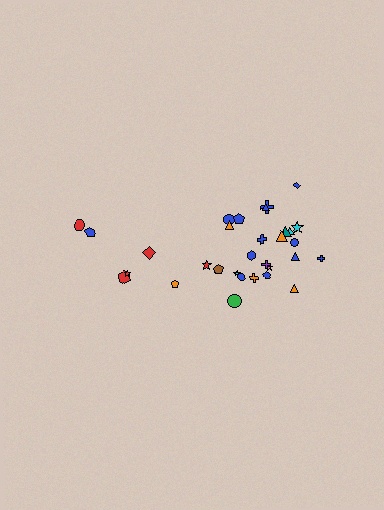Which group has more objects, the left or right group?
The right group.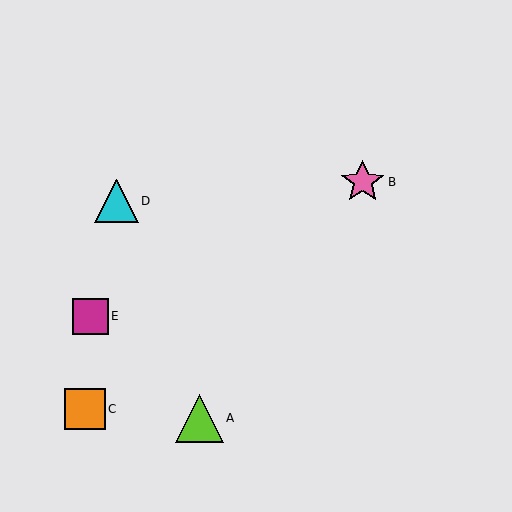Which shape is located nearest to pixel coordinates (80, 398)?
The orange square (labeled C) at (85, 409) is nearest to that location.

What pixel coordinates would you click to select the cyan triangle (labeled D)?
Click at (116, 201) to select the cyan triangle D.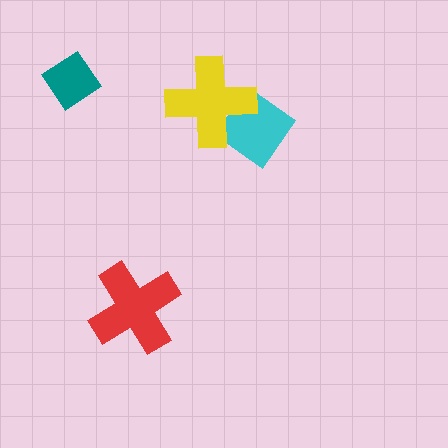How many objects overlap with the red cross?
0 objects overlap with the red cross.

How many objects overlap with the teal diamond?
0 objects overlap with the teal diamond.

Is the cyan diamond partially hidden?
Yes, it is partially covered by another shape.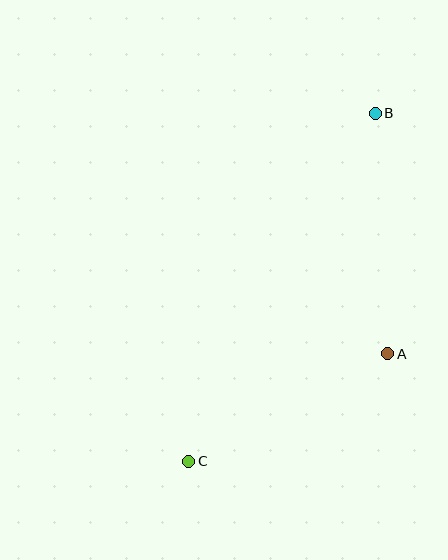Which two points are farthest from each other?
Points B and C are farthest from each other.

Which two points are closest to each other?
Points A and C are closest to each other.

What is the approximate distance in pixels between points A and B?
The distance between A and B is approximately 241 pixels.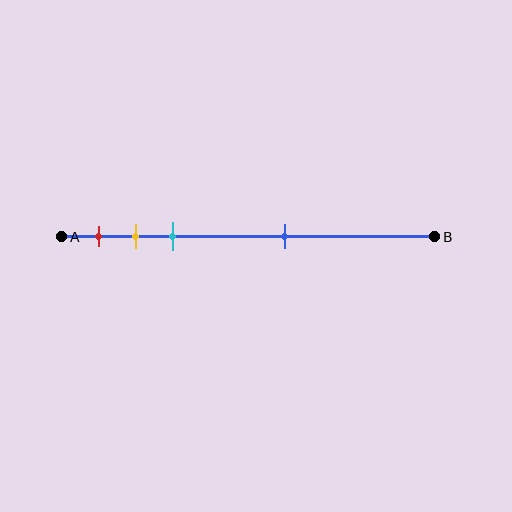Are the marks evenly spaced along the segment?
No, the marks are not evenly spaced.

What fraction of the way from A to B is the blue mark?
The blue mark is approximately 60% (0.6) of the way from A to B.